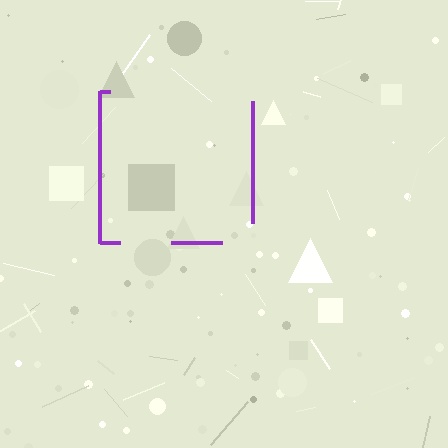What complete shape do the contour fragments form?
The contour fragments form a square.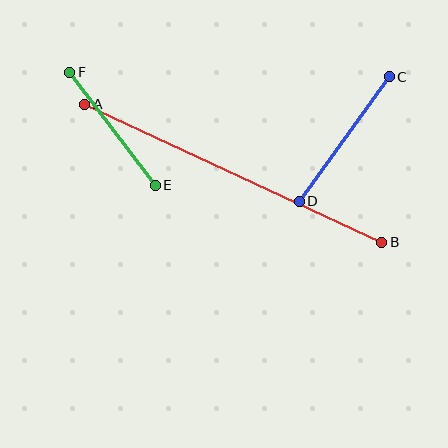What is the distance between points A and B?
The distance is approximately 328 pixels.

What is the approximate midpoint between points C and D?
The midpoint is at approximately (344, 139) pixels.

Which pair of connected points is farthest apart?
Points A and B are farthest apart.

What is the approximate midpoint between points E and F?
The midpoint is at approximately (112, 129) pixels.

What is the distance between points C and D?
The distance is approximately 154 pixels.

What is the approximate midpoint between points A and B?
The midpoint is at approximately (233, 173) pixels.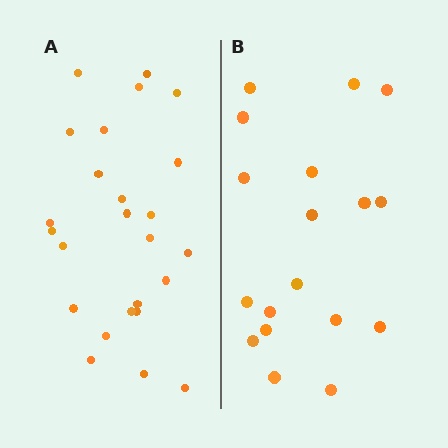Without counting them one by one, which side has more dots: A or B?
Region A (the left region) has more dots.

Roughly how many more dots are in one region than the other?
Region A has roughly 8 or so more dots than region B.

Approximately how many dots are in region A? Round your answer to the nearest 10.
About 20 dots. (The exact count is 25, which rounds to 20.)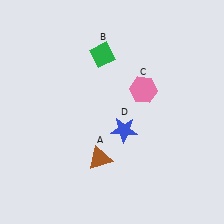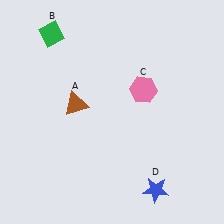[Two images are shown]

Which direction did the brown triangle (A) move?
The brown triangle (A) moved up.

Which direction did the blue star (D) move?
The blue star (D) moved down.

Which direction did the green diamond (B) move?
The green diamond (B) moved left.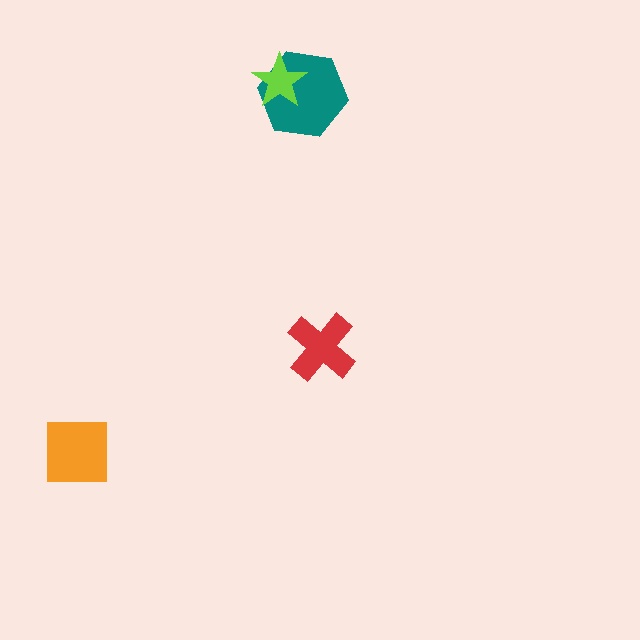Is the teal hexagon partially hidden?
Yes, it is partially covered by another shape.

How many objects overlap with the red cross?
0 objects overlap with the red cross.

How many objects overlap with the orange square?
0 objects overlap with the orange square.